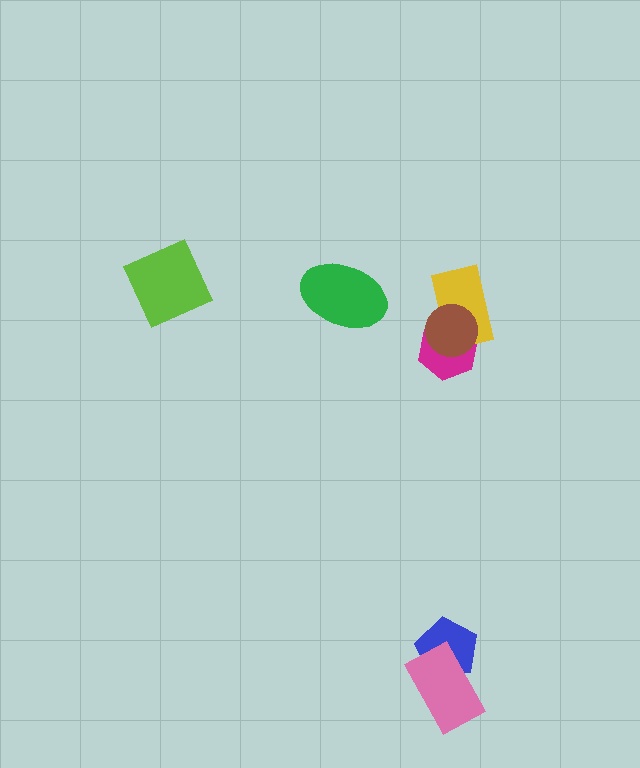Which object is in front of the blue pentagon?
The pink rectangle is in front of the blue pentagon.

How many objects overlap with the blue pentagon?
1 object overlaps with the blue pentagon.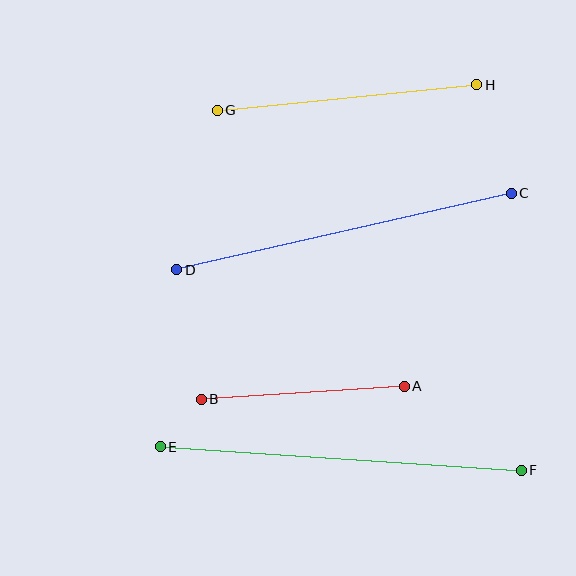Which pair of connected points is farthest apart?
Points E and F are farthest apart.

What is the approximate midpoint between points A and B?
The midpoint is at approximately (303, 393) pixels.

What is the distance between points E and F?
The distance is approximately 362 pixels.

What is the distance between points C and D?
The distance is approximately 344 pixels.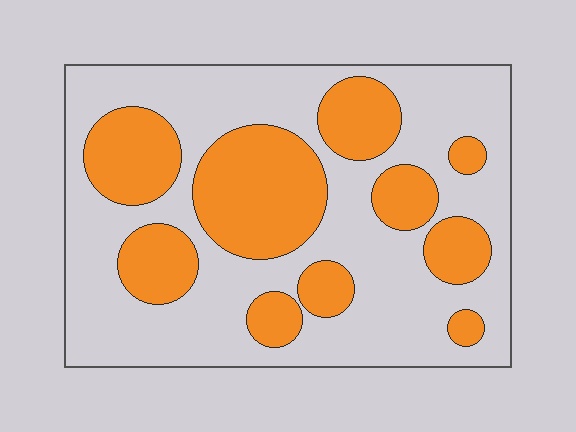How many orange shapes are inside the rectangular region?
10.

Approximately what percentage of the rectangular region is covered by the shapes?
Approximately 35%.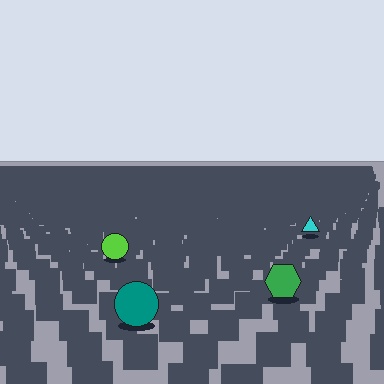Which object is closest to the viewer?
The teal circle is closest. The texture marks near it are larger and more spread out.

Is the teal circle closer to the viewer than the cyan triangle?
Yes. The teal circle is closer — you can tell from the texture gradient: the ground texture is coarser near it.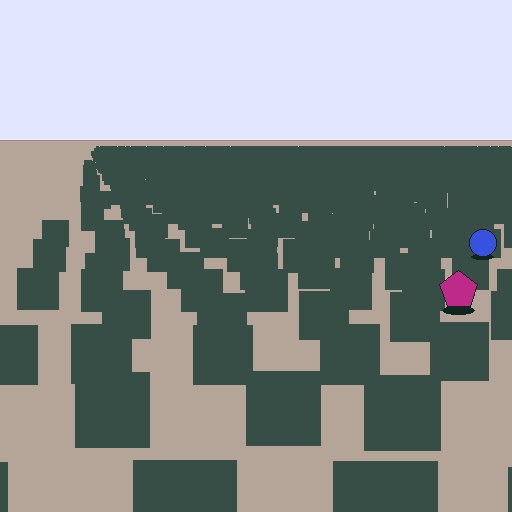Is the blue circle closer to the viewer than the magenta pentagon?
No. The magenta pentagon is closer — you can tell from the texture gradient: the ground texture is coarser near it.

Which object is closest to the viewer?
The magenta pentagon is closest. The texture marks near it are larger and more spread out.